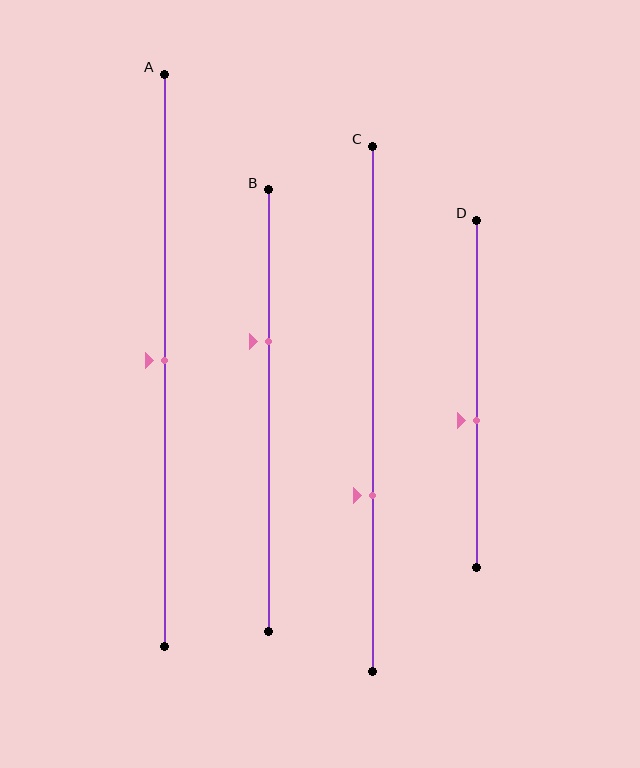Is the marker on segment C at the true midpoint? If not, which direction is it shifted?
No, the marker on segment C is shifted downward by about 17% of the segment length.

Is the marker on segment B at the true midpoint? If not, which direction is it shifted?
No, the marker on segment B is shifted upward by about 16% of the segment length.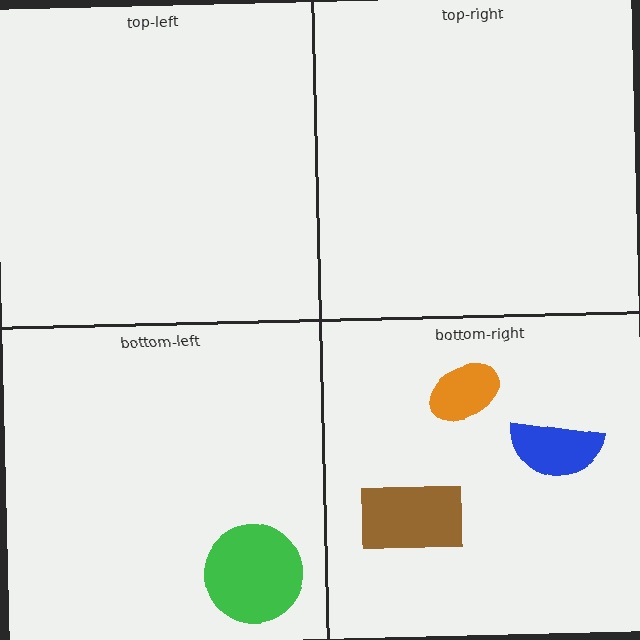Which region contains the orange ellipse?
The bottom-right region.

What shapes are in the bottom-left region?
The green circle.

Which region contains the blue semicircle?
The bottom-right region.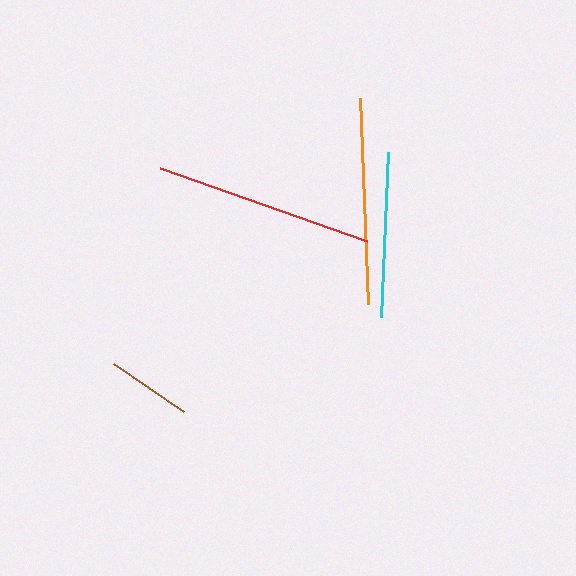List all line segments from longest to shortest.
From longest to shortest: red, orange, cyan, brown.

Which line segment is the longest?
The red line is the longest at approximately 220 pixels.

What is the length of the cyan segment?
The cyan segment is approximately 165 pixels long.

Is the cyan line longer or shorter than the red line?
The red line is longer than the cyan line.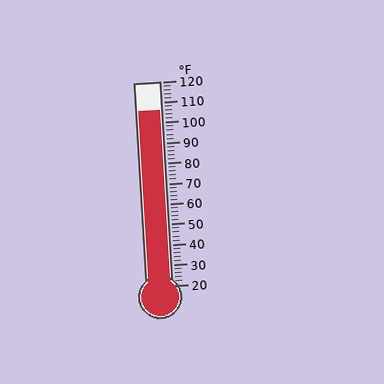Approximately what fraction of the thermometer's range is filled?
The thermometer is filled to approximately 85% of its range.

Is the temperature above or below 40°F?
The temperature is above 40°F.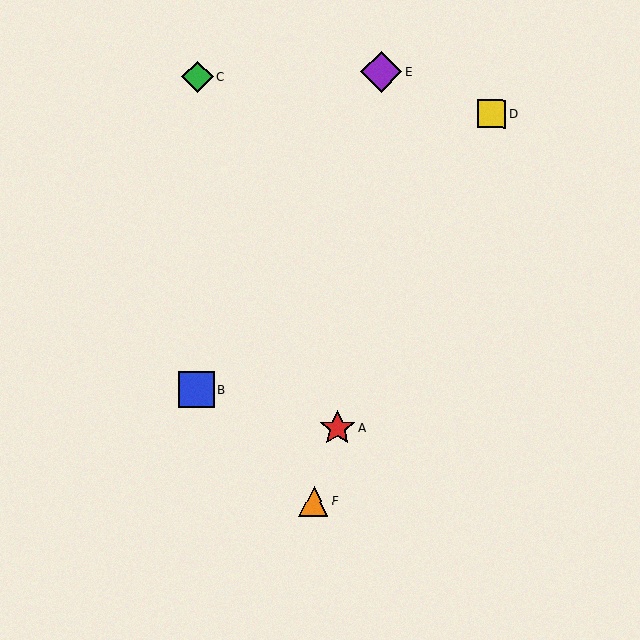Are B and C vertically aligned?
Yes, both are at x≈196.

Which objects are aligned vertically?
Objects B, C are aligned vertically.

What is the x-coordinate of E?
Object E is at x≈381.